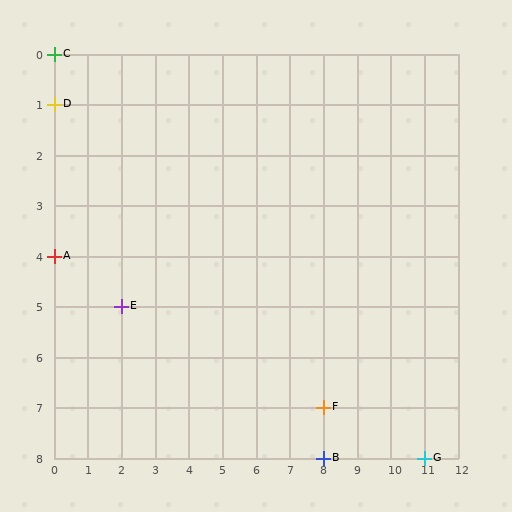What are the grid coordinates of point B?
Point B is at grid coordinates (8, 8).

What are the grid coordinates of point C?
Point C is at grid coordinates (0, 0).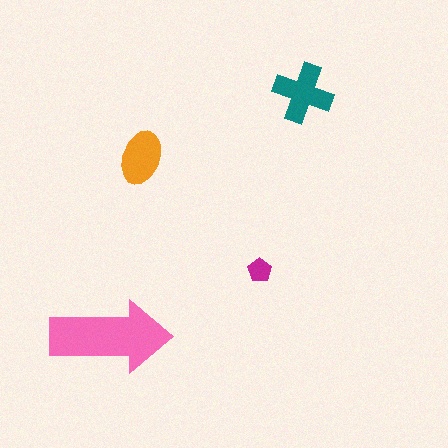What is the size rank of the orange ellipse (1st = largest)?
3rd.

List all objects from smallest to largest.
The magenta pentagon, the orange ellipse, the teal cross, the pink arrow.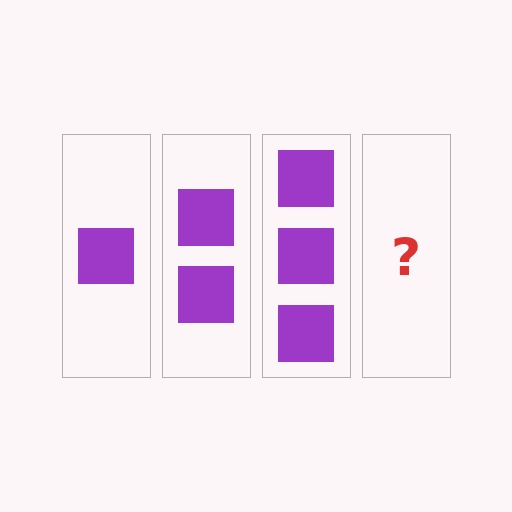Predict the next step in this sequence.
The next step is 4 squares.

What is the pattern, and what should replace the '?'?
The pattern is that each step adds one more square. The '?' should be 4 squares.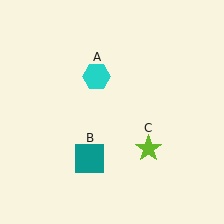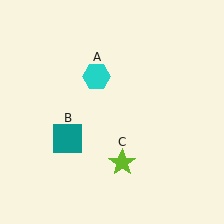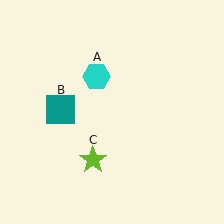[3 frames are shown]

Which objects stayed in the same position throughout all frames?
Cyan hexagon (object A) remained stationary.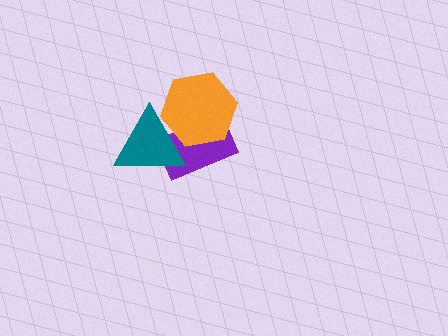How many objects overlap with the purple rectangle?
2 objects overlap with the purple rectangle.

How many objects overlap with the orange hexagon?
2 objects overlap with the orange hexagon.